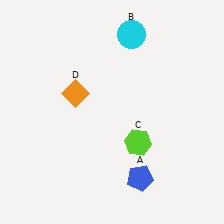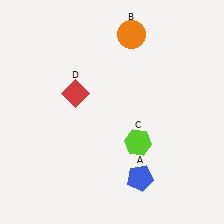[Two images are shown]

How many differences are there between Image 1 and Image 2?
There are 2 differences between the two images.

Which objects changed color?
B changed from cyan to orange. D changed from orange to red.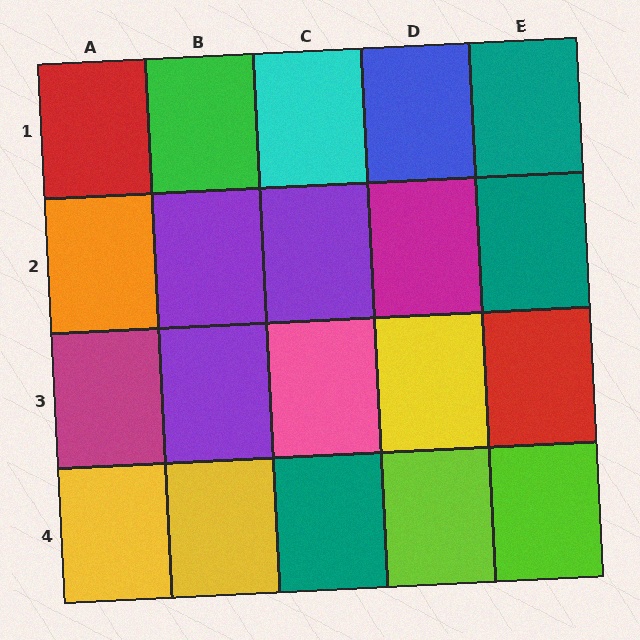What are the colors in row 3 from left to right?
Magenta, purple, pink, yellow, red.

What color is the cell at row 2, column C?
Purple.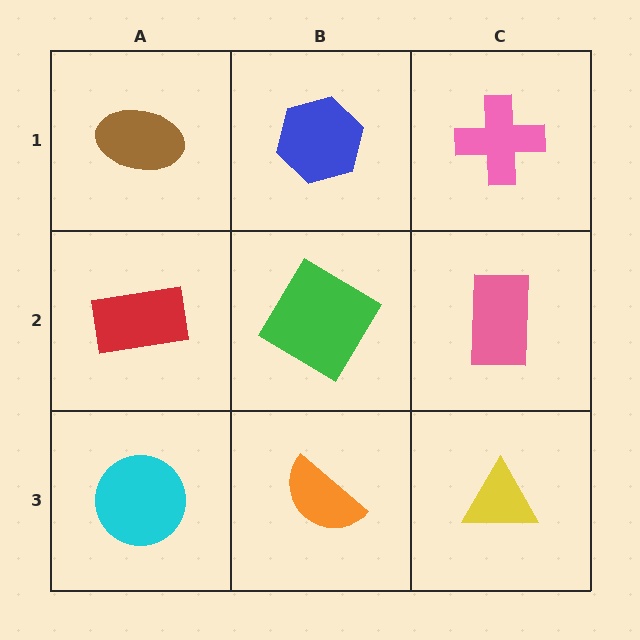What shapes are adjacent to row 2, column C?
A pink cross (row 1, column C), a yellow triangle (row 3, column C), a green diamond (row 2, column B).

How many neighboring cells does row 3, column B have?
3.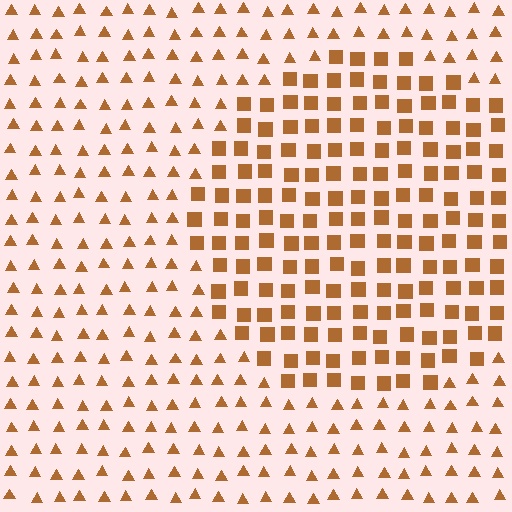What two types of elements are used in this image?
The image uses squares inside the circle region and triangles outside it.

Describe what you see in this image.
The image is filled with small brown elements arranged in a uniform grid. A circle-shaped region contains squares, while the surrounding area contains triangles. The boundary is defined purely by the change in element shape.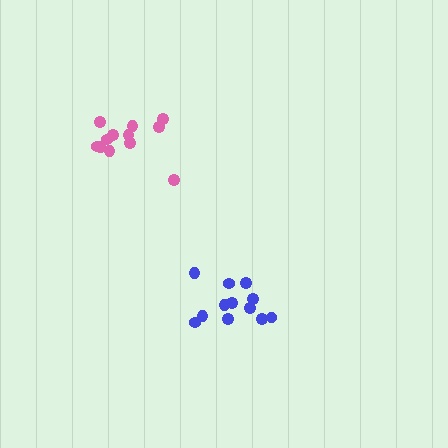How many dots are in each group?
Group 1: 12 dots, Group 2: 12 dots (24 total).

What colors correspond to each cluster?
The clusters are colored: blue, pink.